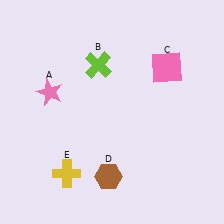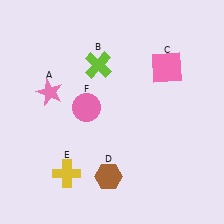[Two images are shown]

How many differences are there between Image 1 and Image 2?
There is 1 difference between the two images.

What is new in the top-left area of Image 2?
A pink circle (F) was added in the top-left area of Image 2.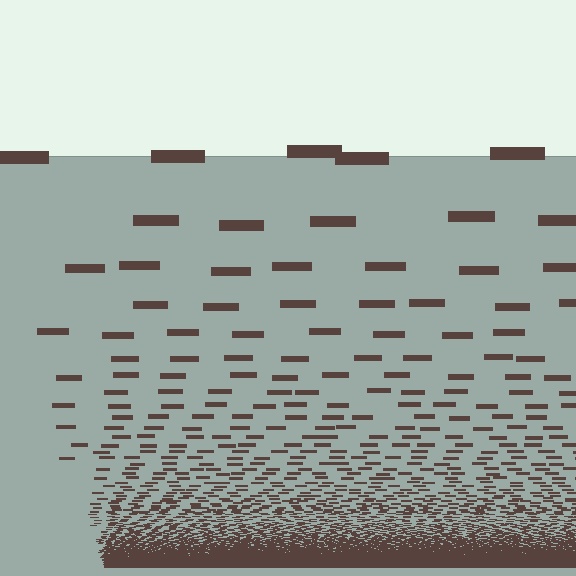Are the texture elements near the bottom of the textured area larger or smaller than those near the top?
Smaller. The gradient is inverted — elements near the bottom are smaller and denser.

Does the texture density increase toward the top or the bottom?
Density increases toward the bottom.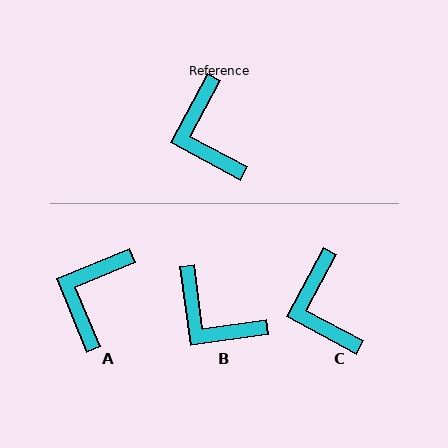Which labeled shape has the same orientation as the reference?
C.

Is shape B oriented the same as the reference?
No, it is off by about 36 degrees.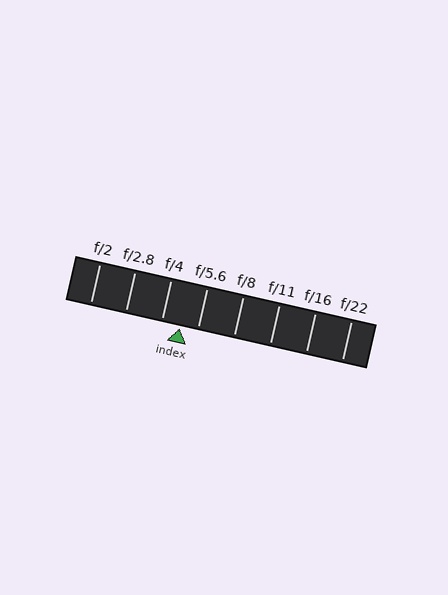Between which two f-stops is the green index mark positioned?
The index mark is between f/4 and f/5.6.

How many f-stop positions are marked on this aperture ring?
There are 8 f-stop positions marked.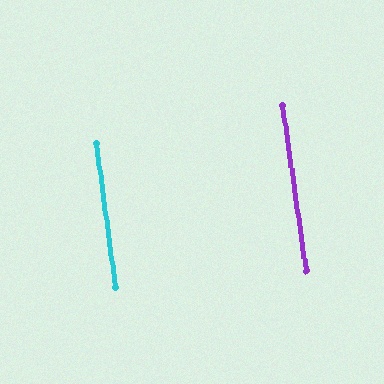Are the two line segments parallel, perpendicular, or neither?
Parallel — their directions differ by only 0.5°.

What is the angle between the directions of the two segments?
Approximately 0 degrees.